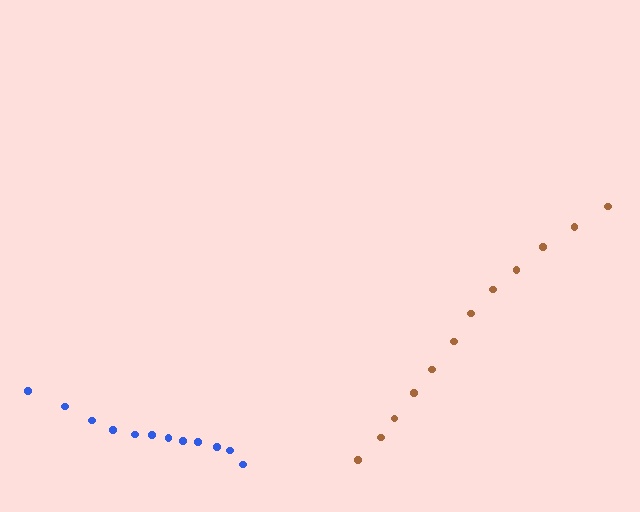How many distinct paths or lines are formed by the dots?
There are 2 distinct paths.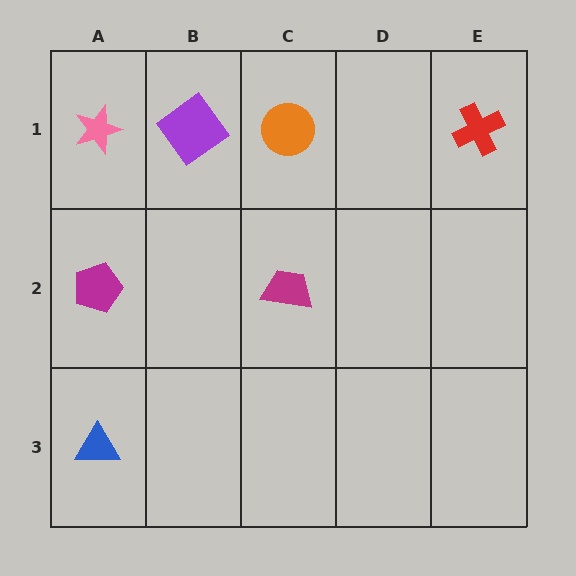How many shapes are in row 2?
2 shapes.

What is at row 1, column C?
An orange circle.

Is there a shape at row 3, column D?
No, that cell is empty.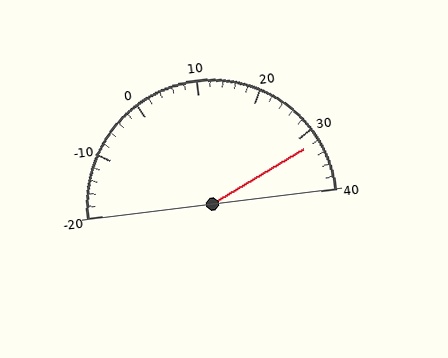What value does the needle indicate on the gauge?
The needle indicates approximately 32.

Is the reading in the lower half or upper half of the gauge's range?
The reading is in the upper half of the range (-20 to 40).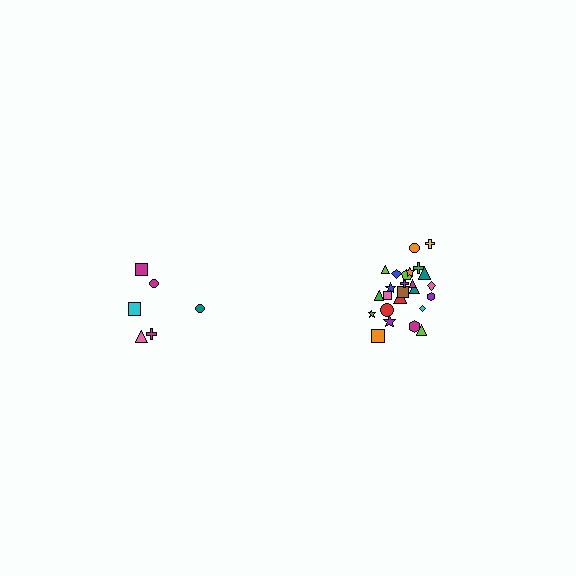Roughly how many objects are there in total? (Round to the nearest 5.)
Roughly 30 objects in total.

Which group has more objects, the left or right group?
The right group.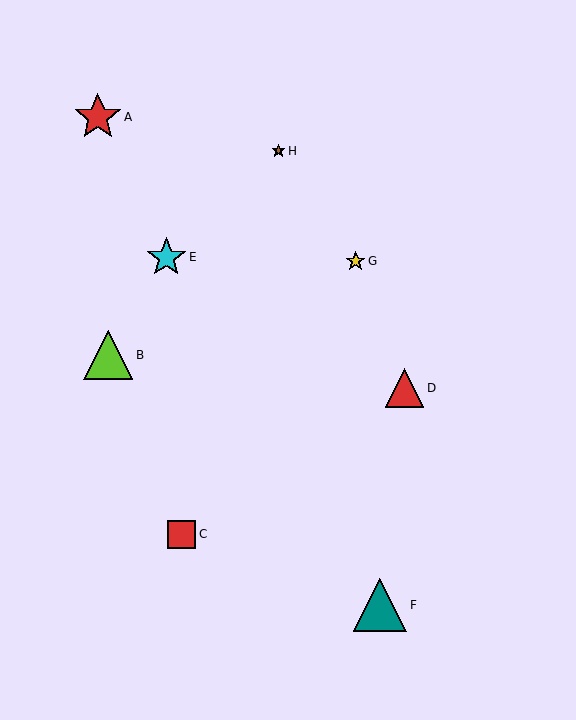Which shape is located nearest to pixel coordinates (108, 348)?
The lime triangle (labeled B) at (108, 355) is nearest to that location.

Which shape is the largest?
The teal triangle (labeled F) is the largest.